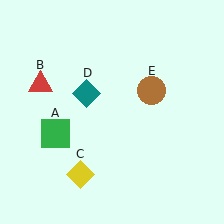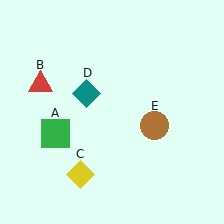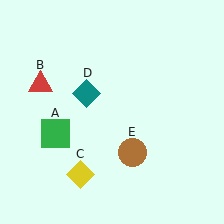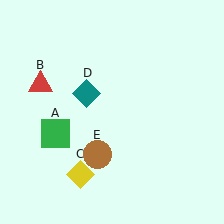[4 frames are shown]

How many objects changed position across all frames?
1 object changed position: brown circle (object E).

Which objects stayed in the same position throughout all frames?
Green square (object A) and red triangle (object B) and yellow diamond (object C) and teal diamond (object D) remained stationary.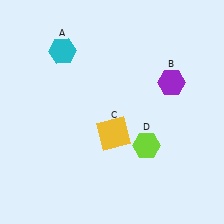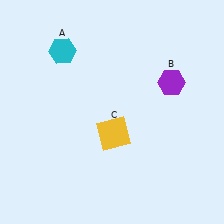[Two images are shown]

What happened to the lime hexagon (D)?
The lime hexagon (D) was removed in Image 2. It was in the bottom-right area of Image 1.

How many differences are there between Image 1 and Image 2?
There is 1 difference between the two images.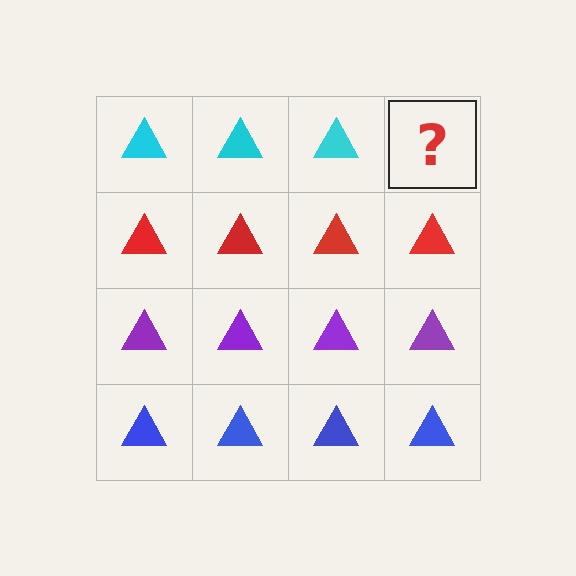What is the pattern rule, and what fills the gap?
The rule is that each row has a consistent color. The gap should be filled with a cyan triangle.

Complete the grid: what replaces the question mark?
The question mark should be replaced with a cyan triangle.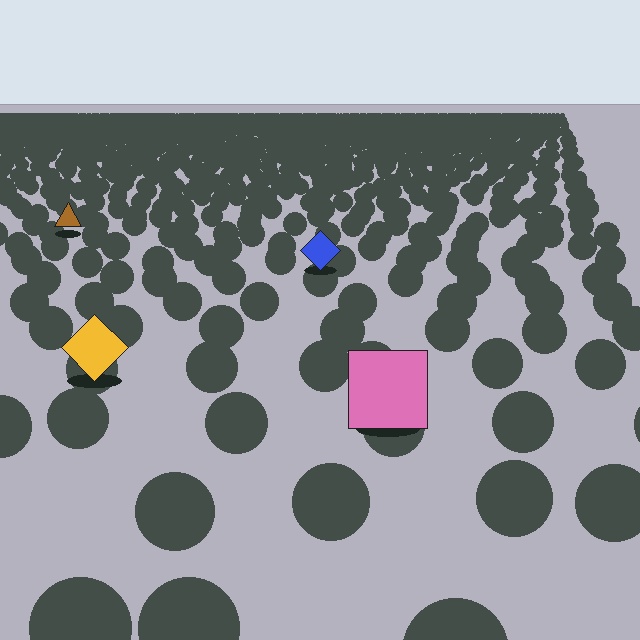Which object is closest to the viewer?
The pink square is closest. The texture marks near it are larger and more spread out.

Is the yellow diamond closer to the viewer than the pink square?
No. The pink square is closer — you can tell from the texture gradient: the ground texture is coarser near it.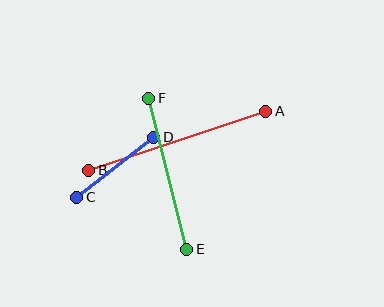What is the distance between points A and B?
The distance is approximately 187 pixels.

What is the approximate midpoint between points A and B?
The midpoint is at approximately (177, 141) pixels.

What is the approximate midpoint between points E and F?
The midpoint is at approximately (168, 174) pixels.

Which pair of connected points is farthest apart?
Points A and B are farthest apart.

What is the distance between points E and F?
The distance is approximately 156 pixels.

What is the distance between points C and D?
The distance is approximately 98 pixels.